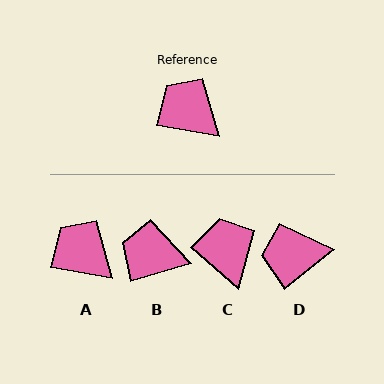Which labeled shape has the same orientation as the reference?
A.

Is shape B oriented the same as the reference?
No, it is off by about 27 degrees.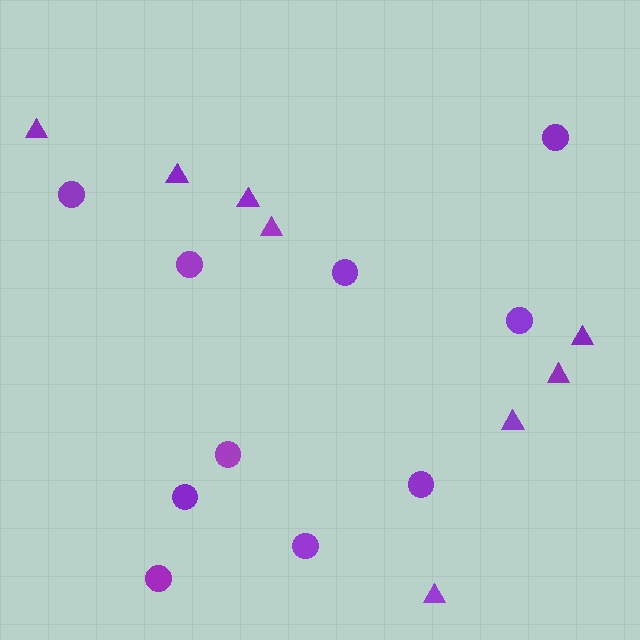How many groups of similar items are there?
There are 2 groups: one group of triangles (8) and one group of circles (10).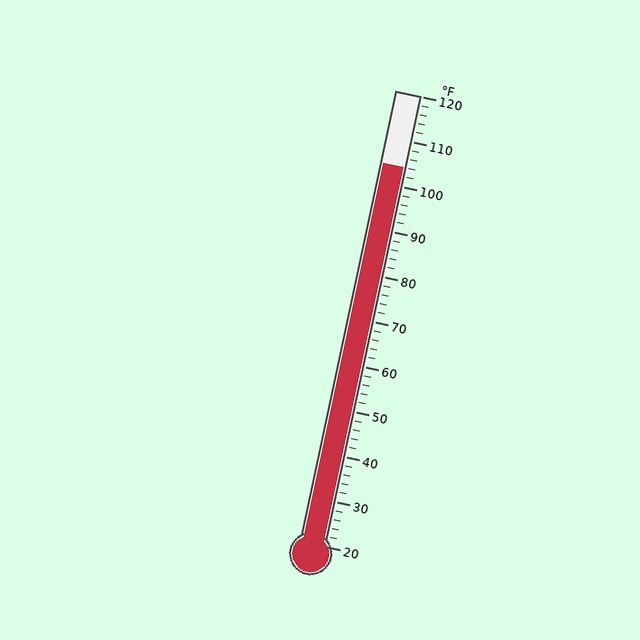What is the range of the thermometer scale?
The thermometer scale ranges from 20°F to 120°F.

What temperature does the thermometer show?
The thermometer shows approximately 104°F.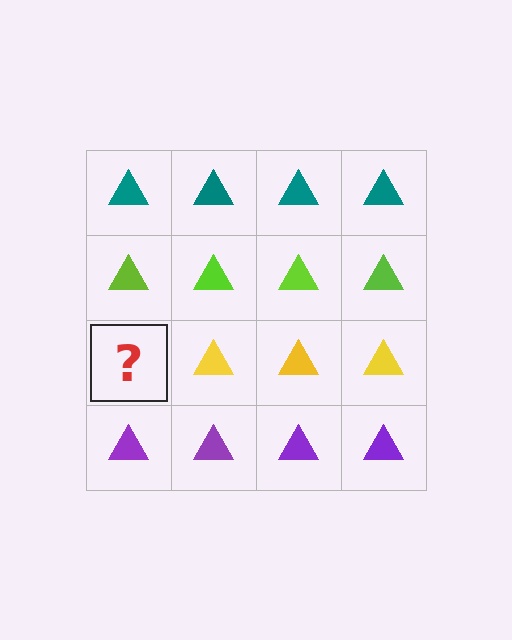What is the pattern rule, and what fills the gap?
The rule is that each row has a consistent color. The gap should be filled with a yellow triangle.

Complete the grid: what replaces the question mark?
The question mark should be replaced with a yellow triangle.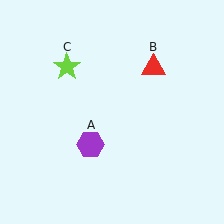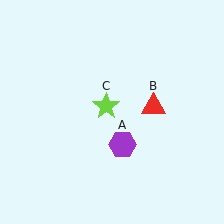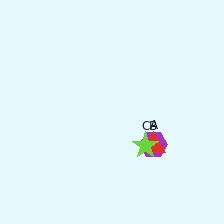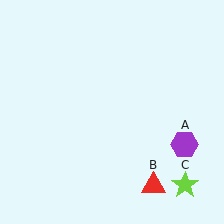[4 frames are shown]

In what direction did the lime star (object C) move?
The lime star (object C) moved down and to the right.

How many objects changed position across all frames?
3 objects changed position: purple hexagon (object A), red triangle (object B), lime star (object C).